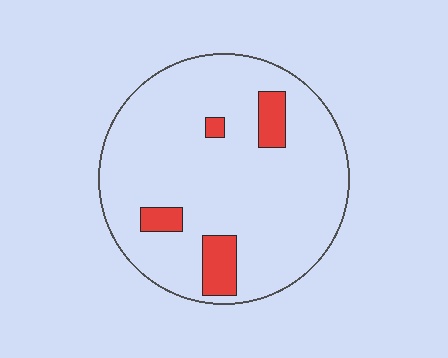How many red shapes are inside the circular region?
4.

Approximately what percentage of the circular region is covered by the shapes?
Approximately 10%.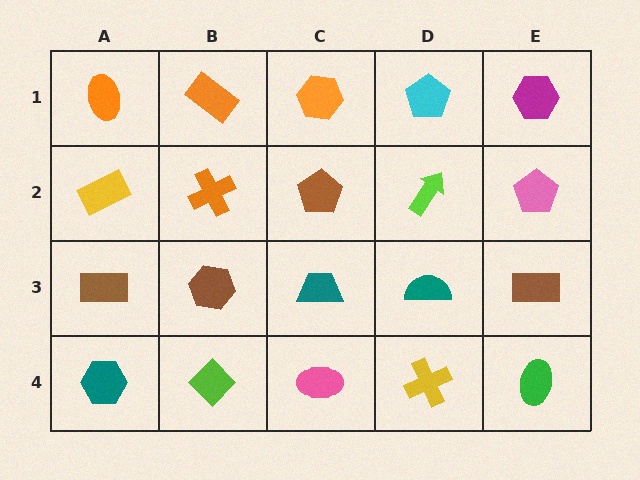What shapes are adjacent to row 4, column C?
A teal trapezoid (row 3, column C), a lime diamond (row 4, column B), a yellow cross (row 4, column D).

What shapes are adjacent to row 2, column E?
A magenta hexagon (row 1, column E), a brown rectangle (row 3, column E), a lime arrow (row 2, column D).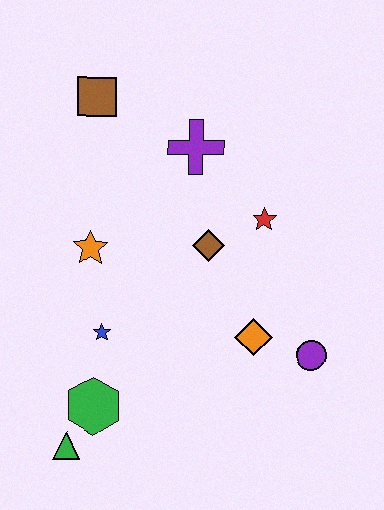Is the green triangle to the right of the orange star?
No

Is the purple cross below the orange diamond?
No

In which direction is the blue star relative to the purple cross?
The blue star is below the purple cross.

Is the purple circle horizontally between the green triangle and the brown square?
No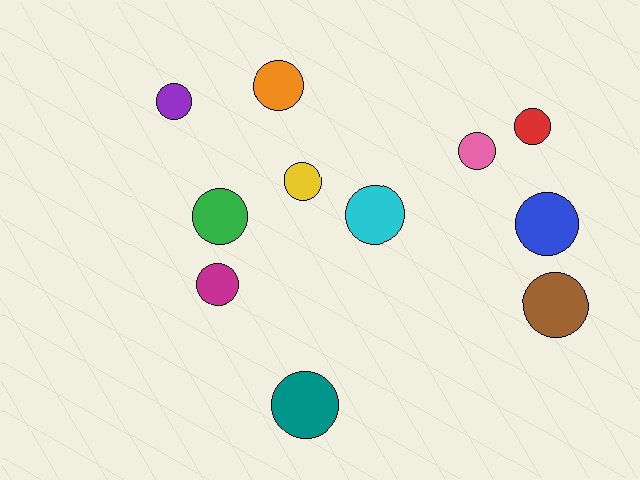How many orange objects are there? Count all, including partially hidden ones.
There is 1 orange object.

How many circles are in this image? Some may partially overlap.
There are 11 circles.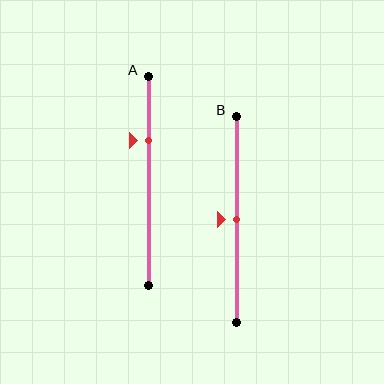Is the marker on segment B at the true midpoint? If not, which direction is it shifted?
Yes, the marker on segment B is at the true midpoint.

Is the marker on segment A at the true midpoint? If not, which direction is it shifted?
No, the marker on segment A is shifted upward by about 19% of the segment length.